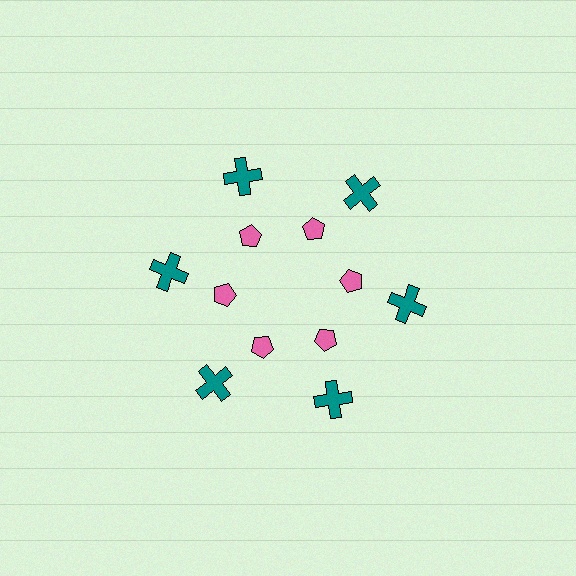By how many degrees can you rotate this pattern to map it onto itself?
The pattern maps onto itself every 60 degrees of rotation.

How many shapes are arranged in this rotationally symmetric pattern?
There are 12 shapes, arranged in 6 groups of 2.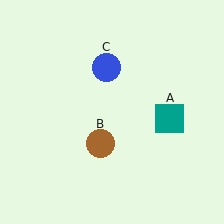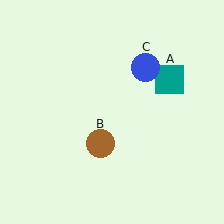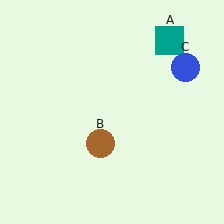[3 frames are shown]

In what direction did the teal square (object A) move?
The teal square (object A) moved up.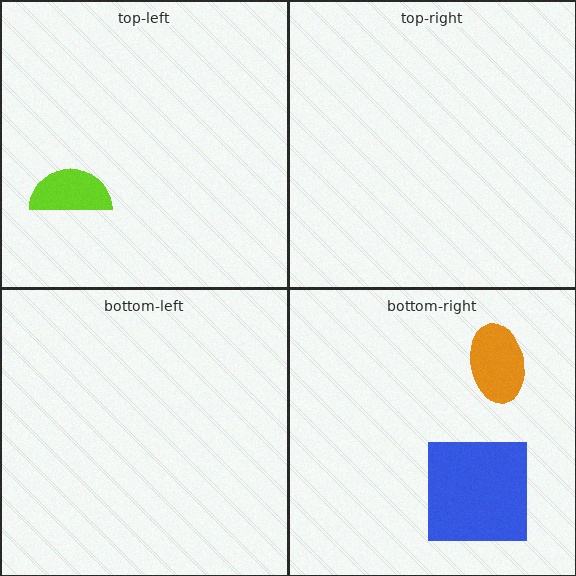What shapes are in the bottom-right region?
The orange ellipse, the blue square.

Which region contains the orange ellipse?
The bottom-right region.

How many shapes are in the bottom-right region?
2.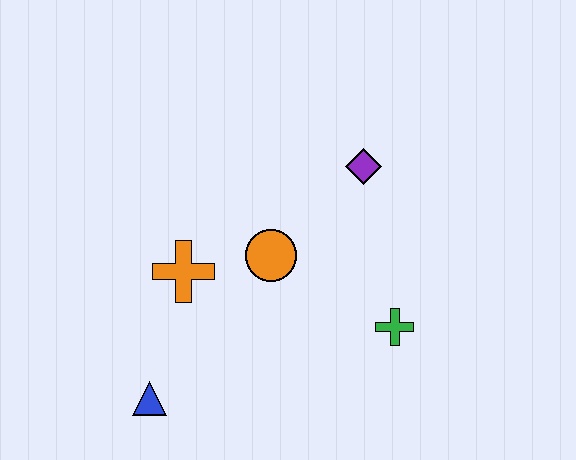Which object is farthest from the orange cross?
The green cross is farthest from the orange cross.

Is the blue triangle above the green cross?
No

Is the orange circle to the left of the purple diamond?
Yes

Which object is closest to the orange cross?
The orange circle is closest to the orange cross.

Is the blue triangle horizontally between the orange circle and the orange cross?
No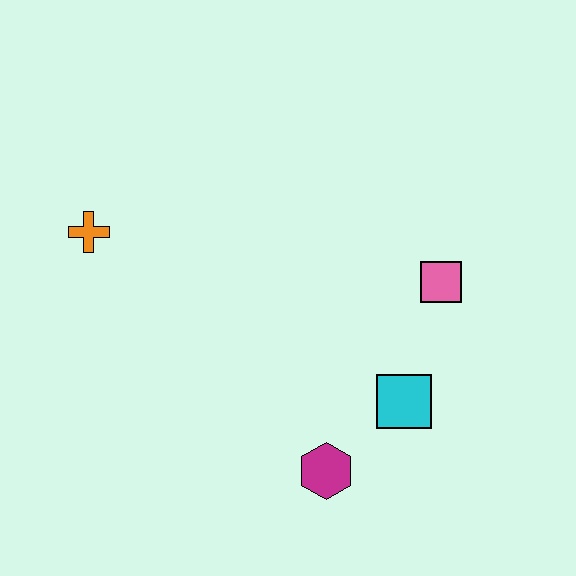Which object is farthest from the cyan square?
The orange cross is farthest from the cyan square.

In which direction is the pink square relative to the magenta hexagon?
The pink square is above the magenta hexagon.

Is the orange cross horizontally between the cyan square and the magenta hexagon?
No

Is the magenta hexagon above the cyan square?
No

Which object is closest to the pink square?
The cyan square is closest to the pink square.